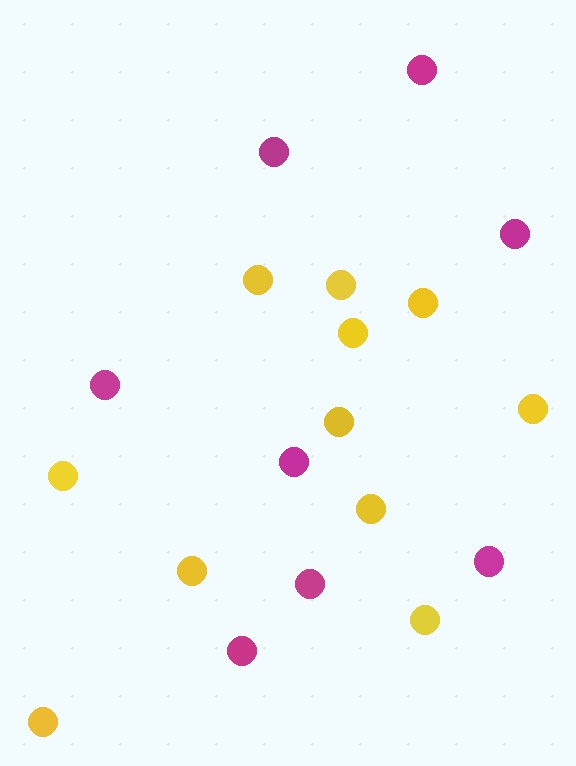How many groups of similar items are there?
There are 2 groups: one group of magenta circles (8) and one group of yellow circles (11).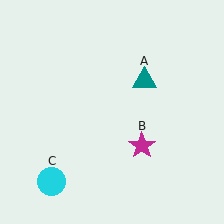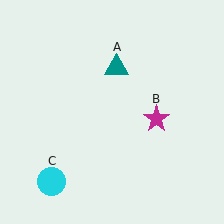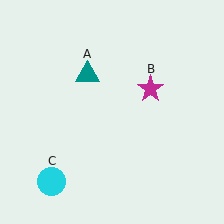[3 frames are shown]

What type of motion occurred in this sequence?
The teal triangle (object A), magenta star (object B) rotated counterclockwise around the center of the scene.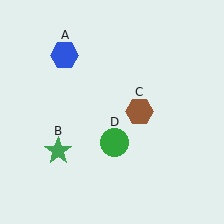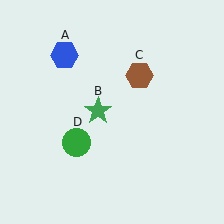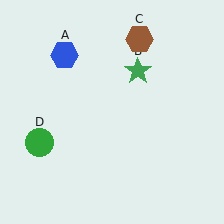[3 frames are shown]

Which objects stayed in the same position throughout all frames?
Blue hexagon (object A) remained stationary.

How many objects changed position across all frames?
3 objects changed position: green star (object B), brown hexagon (object C), green circle (object D).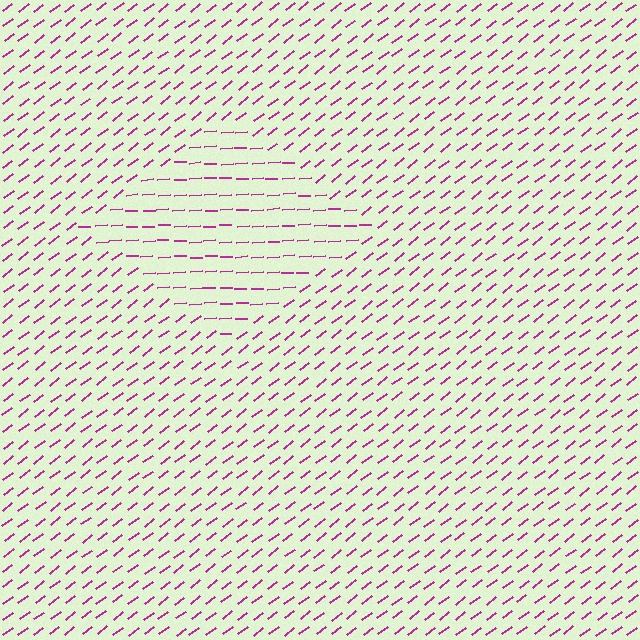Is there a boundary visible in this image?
Yes, there is a texture boundary formed by a change in line orientation.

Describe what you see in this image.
The image is filled with small magenta line segments. A diamond region in the image has lines oriented differently from the surrounding lines, creating a visible texture boundary.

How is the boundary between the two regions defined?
The boundary is defined purely by a change in line orientation (approximately 34 degrees difference). All lines are the same color and thickness.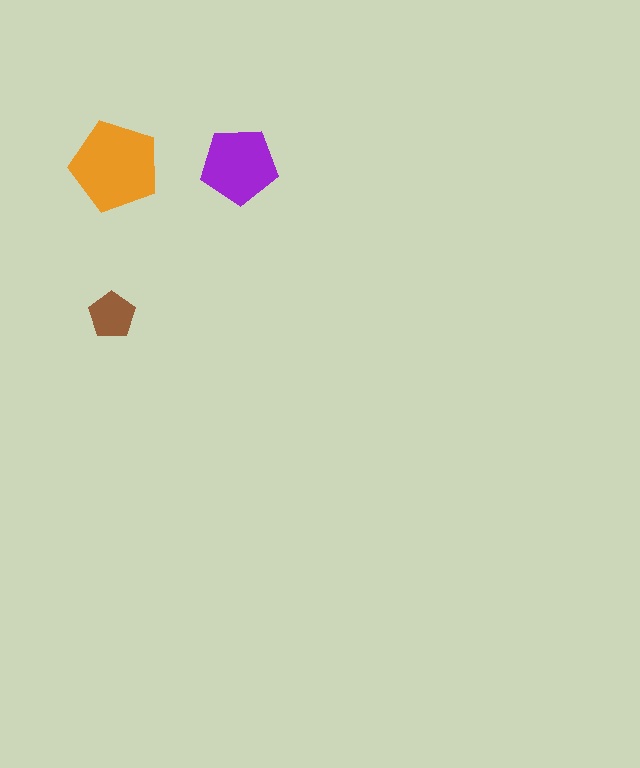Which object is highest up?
The purple pentagon is topmost.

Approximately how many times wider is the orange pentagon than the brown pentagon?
About 2 times wider.